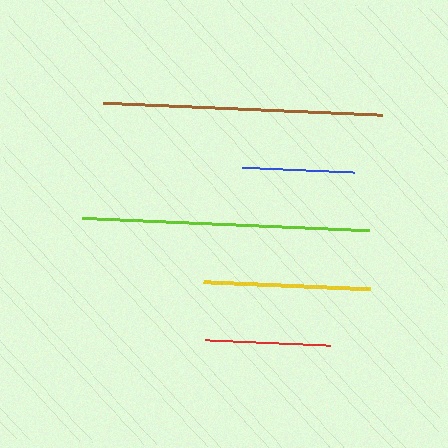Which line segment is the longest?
The lime line is the longest at approximately 287 pixels.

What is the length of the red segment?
The red segment is approximately 125 pixels long.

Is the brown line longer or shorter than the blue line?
The brown line is longer than the blue line.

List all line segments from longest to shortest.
From longest to shortest: lime, brown, yellow, red, blue.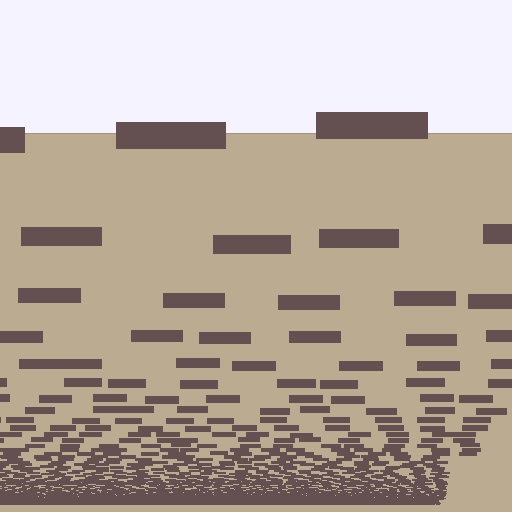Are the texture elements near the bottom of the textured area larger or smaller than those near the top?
Smaller. The gradient is inverted — elements near the bottom are smaller and denser.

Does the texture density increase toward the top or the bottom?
Density increases toward the bottom.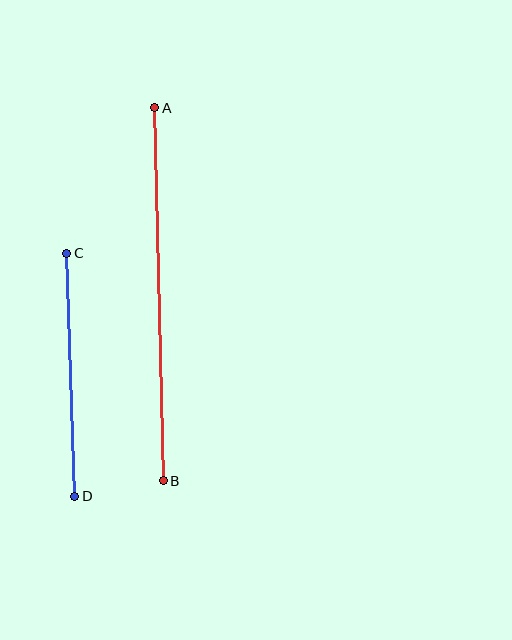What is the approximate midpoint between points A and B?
The midpoint is at approximately (159, 294) pixels.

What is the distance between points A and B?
The distance is approximately 373 pixels.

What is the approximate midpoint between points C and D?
The midpoint is at approximately (71, 375) pixels.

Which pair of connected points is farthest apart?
Points A and B are farthest apart.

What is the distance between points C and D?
The distance is approximately 243 pixels.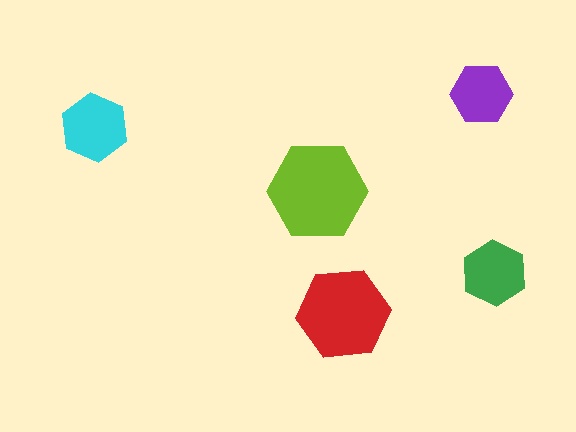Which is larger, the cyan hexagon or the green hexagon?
The cyan one.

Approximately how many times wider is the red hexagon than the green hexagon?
About 1.5 times wider.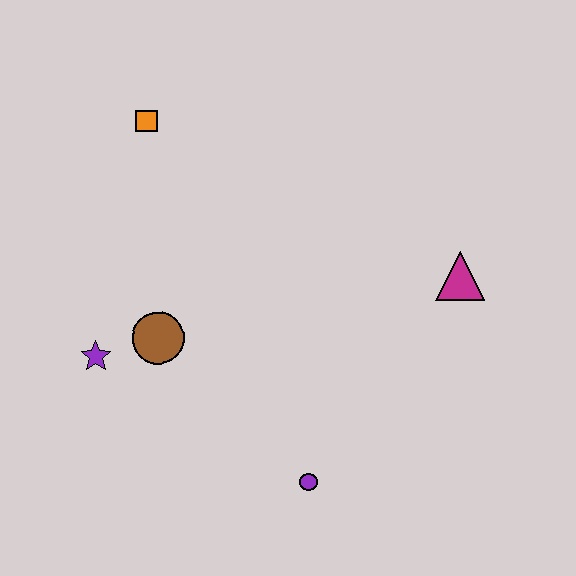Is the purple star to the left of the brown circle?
Yes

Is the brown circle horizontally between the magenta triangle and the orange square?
Yes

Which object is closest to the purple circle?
The brown circle is closest to the purple circle.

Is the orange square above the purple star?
Yes